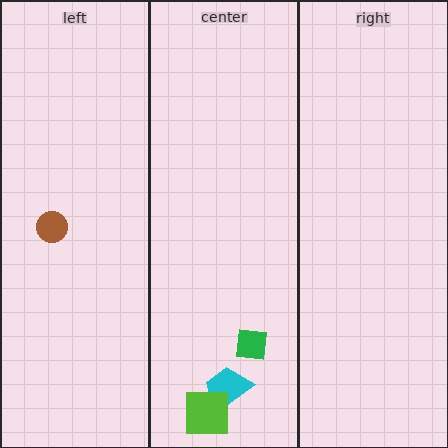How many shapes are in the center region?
3.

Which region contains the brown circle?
The left region.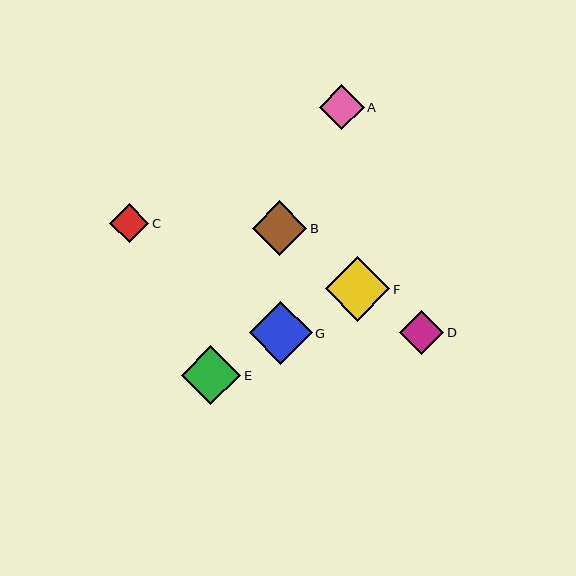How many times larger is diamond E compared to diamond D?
Diamond E is approximately 1.3 times the size of diamond D.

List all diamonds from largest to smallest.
From largest to smallest: F, G, E, B, A, D, C.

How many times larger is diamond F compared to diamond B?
Diamond F is approximately 1.2 times the size of diamond B.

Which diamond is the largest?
Diamond F is the largest with a size of approximately 65 pixels.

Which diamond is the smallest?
Diamond C is the smallest with a size of approximately 39 pixels.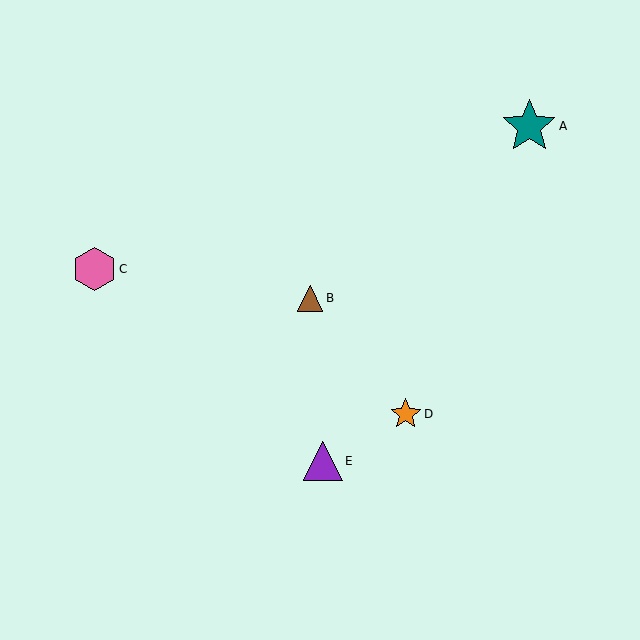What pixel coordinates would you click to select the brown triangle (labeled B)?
Click at (310, 298) to select the brown triangle B.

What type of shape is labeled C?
Shape C is a pink hexagon.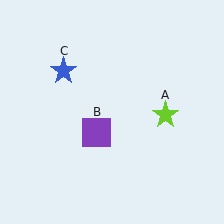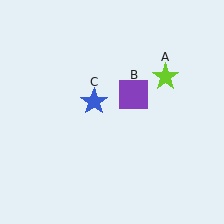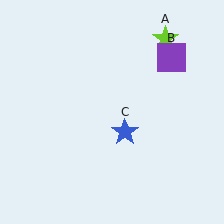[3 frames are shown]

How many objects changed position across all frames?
3 objects changed position: lime star (object A), purple square (object B), blue star (object C).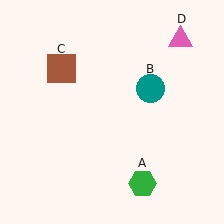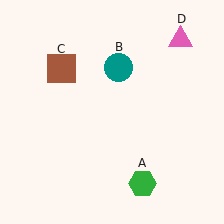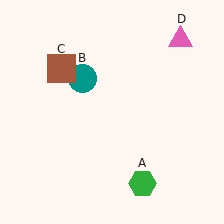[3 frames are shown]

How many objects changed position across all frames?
1 object changed position: teal circle (object B).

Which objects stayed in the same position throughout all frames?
Green hexagon (object A) and brown square (object C) and pink triangle (object D) remained stationary.